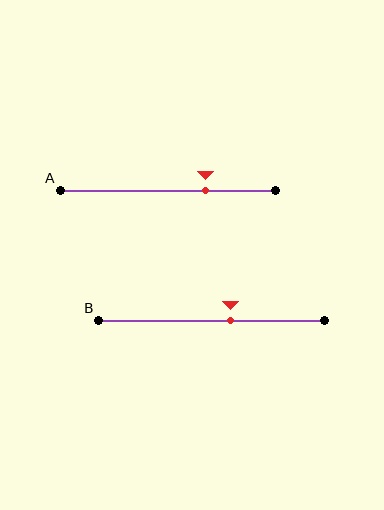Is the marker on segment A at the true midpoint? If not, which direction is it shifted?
No, the marker on segment A is shifted to the right by about 18% of the segment length.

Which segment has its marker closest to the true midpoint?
Segment B has its marker closest to the true midpoint.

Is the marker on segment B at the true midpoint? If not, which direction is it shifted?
No, the marker on segment B is shifted to the right by about 9% of the segment length.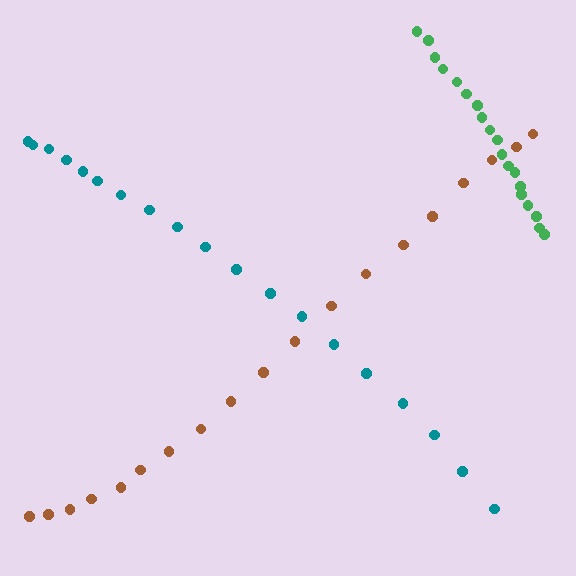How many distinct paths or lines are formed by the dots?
There are 3 distinct paths.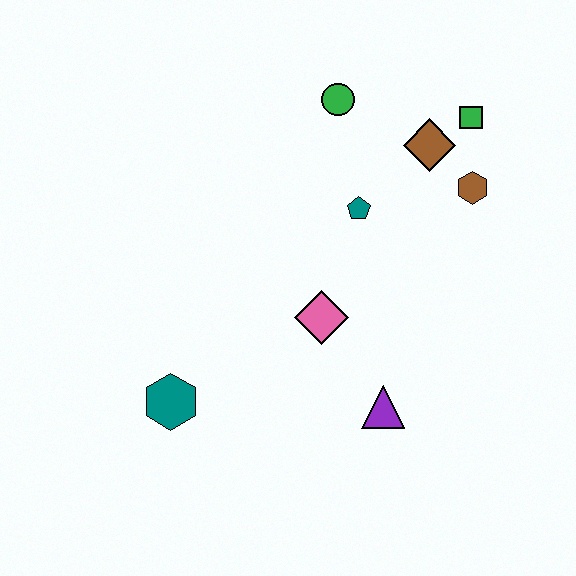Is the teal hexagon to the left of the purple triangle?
Yes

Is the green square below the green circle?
Yes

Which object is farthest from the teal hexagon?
The green square is farthest from the teal hexagon.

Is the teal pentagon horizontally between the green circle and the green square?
Yes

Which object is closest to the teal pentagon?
The brown diamond is closest to the teal pentagon.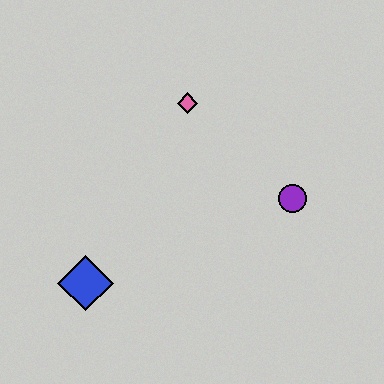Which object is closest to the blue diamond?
The pink diamond is closest to the blue diamond.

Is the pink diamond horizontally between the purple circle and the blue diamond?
Yes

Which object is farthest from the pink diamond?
The blue diamond is farthest from the pink diamond.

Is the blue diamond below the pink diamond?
Yes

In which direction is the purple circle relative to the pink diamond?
The purple circle is to the right of the pink diamond.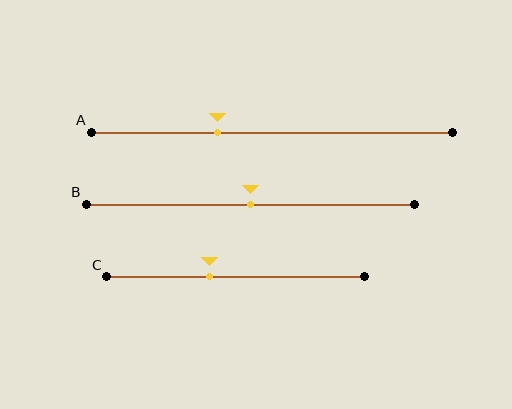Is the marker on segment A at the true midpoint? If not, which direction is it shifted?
No, the marker on segment A is shifted to the left by about 15% of the segment length.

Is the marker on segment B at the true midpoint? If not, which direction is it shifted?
Yes, the marker on segment B is at the true midpoint.